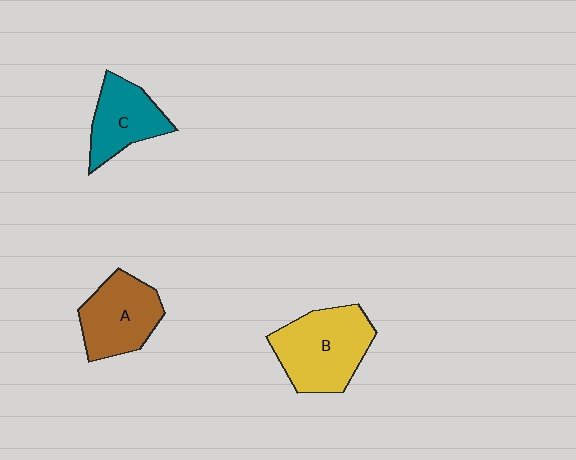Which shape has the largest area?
Shape B (yellow).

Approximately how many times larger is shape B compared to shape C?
Approximately 1.4 times.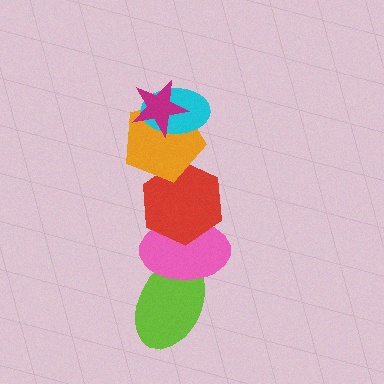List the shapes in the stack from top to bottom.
From top to bottom: the magenta star, the cyan ellipse, the orange pentagon, the red hexagon, the pink ellipse, the lime ellipse.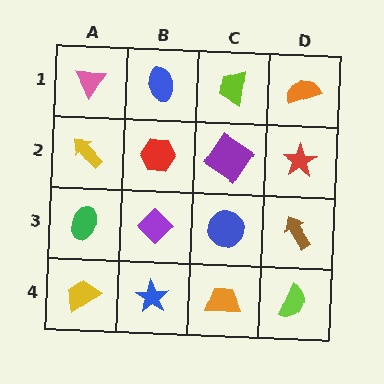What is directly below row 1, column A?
A yellow arrow.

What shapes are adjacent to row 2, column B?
A blue ellipse (row 1, column B), a purple diamond (row 3, column B), a yellow arrow (row 2, column A), a purple diamond (row 2, column C).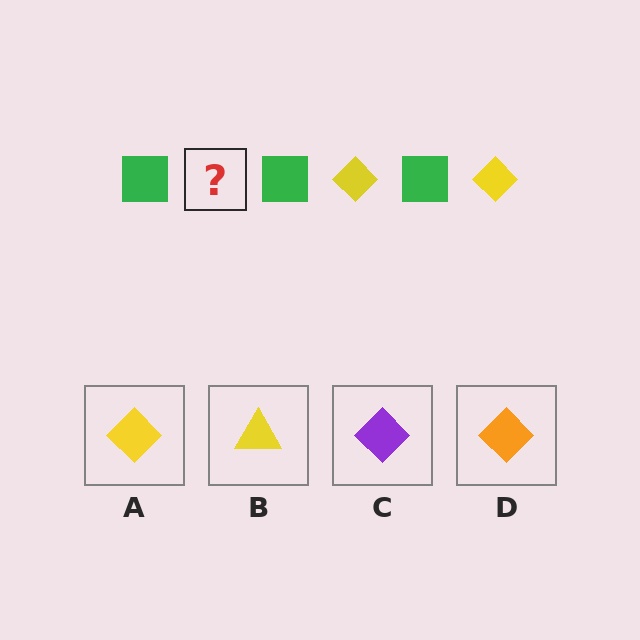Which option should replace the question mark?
Option A.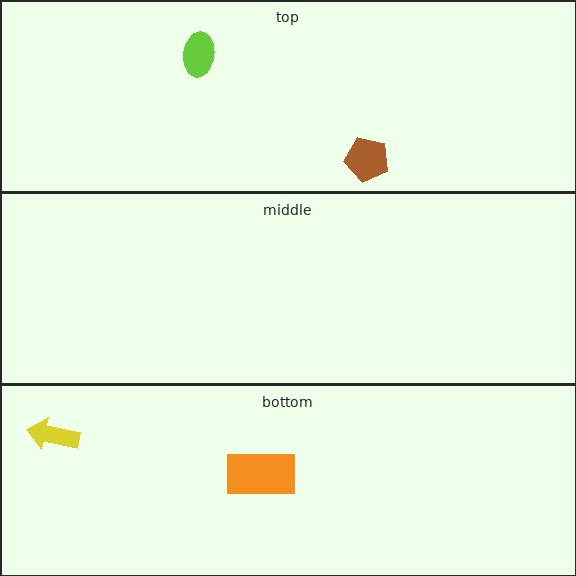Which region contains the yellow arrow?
The bottom region.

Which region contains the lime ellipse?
The top region.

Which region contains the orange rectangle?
The bottom region.